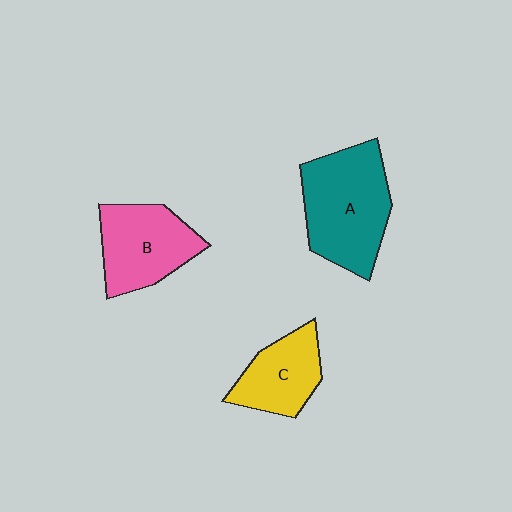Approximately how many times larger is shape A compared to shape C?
Approximately 1.6 times.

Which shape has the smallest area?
Shape C (yellow).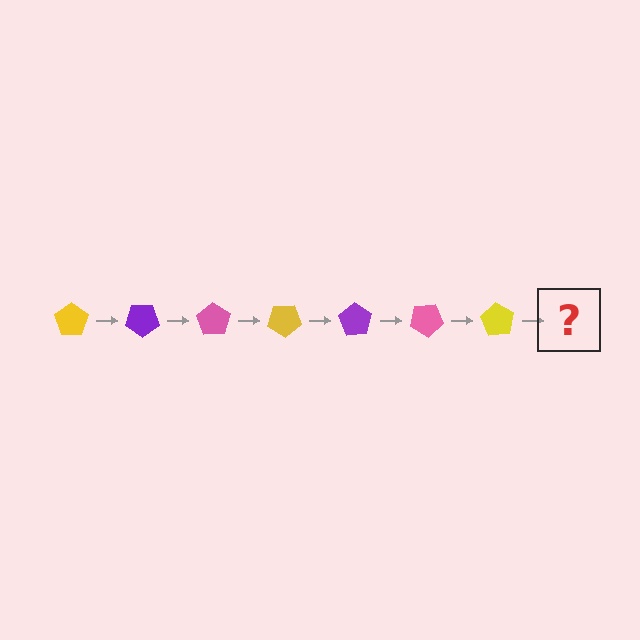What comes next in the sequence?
The next element should be a purple pentagon, rotated 245 degrees from the start.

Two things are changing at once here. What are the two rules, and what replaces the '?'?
The two rules are that it rotates 35 degrees each step and the color cycles through yellow, purple, and pink. The '?' should be a purple pentagon, rotated 245 degrees from the start.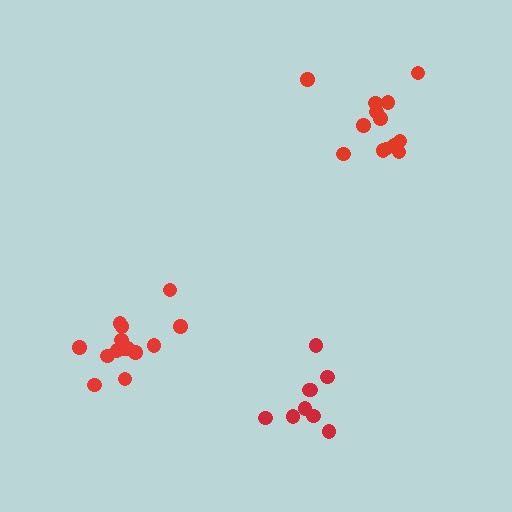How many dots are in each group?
Group 1: 14 dots, Group 2: 9 dots, Group 3: 13 dots (36 total).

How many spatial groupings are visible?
There are 3 spatial groupings.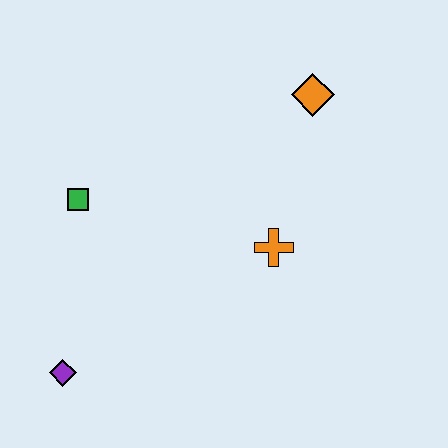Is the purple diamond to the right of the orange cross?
No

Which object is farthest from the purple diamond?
The orange diamond is farthest from the purple diamond.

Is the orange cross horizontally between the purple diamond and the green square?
No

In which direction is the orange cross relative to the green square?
The orange cross is to the right of the green square.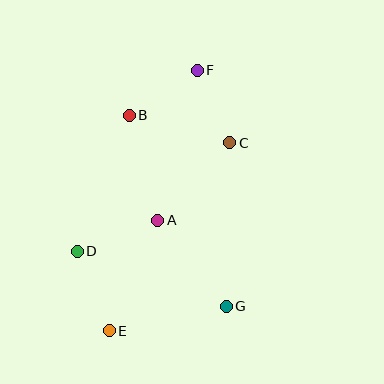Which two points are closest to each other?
Points C and F are closest to each other.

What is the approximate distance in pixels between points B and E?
The distance between B and E is approximately 217 pixels.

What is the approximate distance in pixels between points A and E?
The distance between A and E is approximately 121 pixels.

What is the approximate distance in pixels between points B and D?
The distance between B and D is approximately 146 pixels.